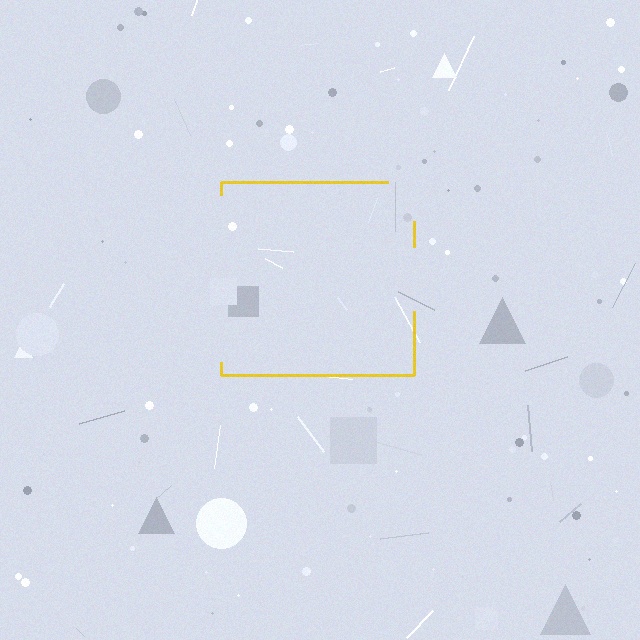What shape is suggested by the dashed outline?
The dashed outline suggests a square.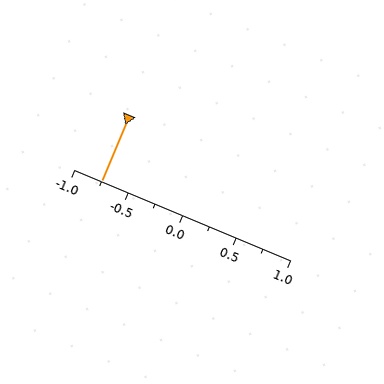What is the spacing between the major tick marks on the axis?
The major ticks are spaced 0.5 apart.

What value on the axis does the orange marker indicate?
The marker indicates approximately -0.75.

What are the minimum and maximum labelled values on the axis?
The axis runs from -1.0 to 1.0.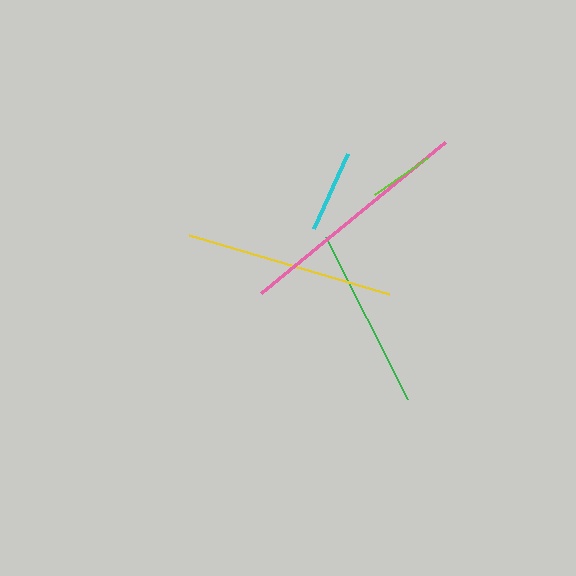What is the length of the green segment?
The green segment is approximately 182 pixels long.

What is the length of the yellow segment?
The yellow segment is approximately 209 pixels long.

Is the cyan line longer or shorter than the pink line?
The pink line is longer than the cyan line.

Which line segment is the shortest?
The lime line is the shortest at approximately 65 pixels.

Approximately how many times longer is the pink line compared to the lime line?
The pink line is approximately 3.6 times the length of the lime line.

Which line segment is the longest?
The pink line is the longest at approximately 238 pixels.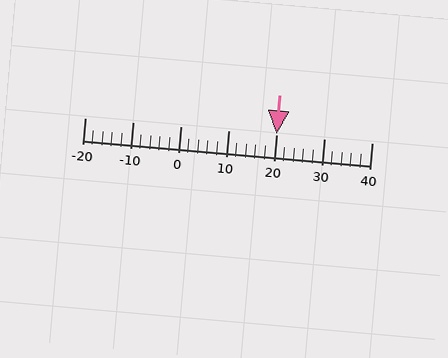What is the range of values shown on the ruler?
The ruler shows values from -20 to 40.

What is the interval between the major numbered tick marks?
The major tick marks are spaced 10 units apart.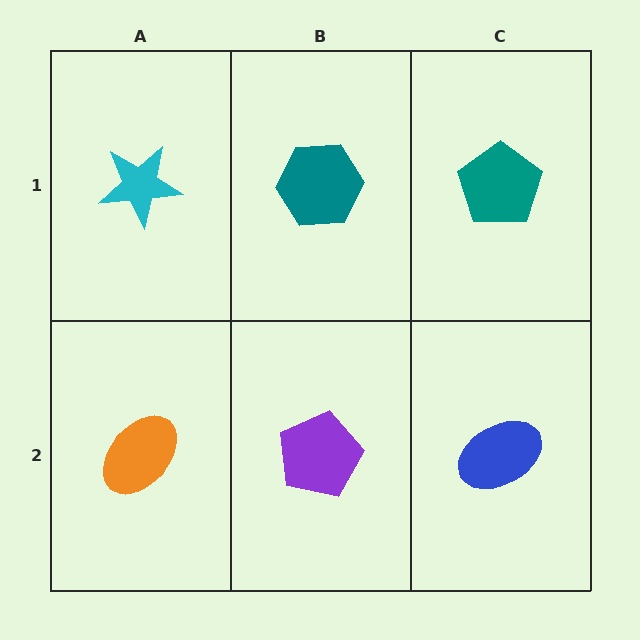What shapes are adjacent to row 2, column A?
A cyan star (row 1, column A), a purple pentagon (row 2, column B).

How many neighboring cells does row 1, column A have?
2.